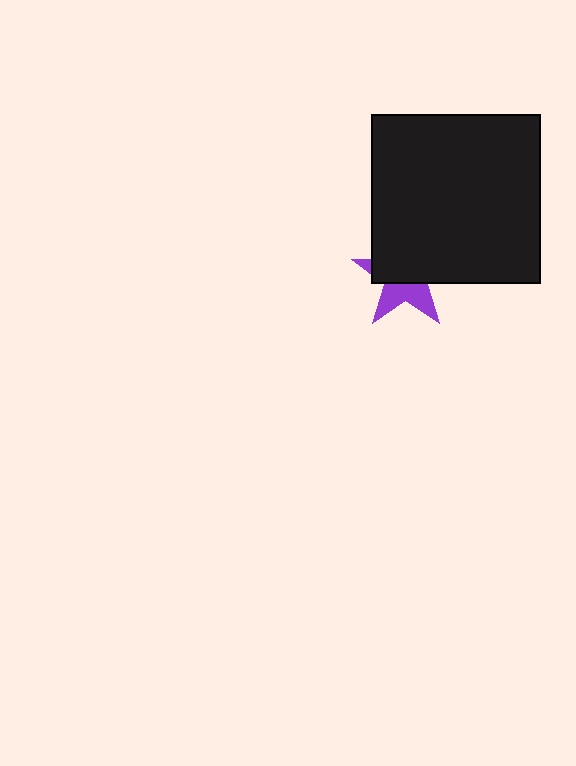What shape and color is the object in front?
The object in front is a black square.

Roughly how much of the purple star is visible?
A small part of it is visible (roughly 41%).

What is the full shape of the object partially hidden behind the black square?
The partially hidden object is a purple star.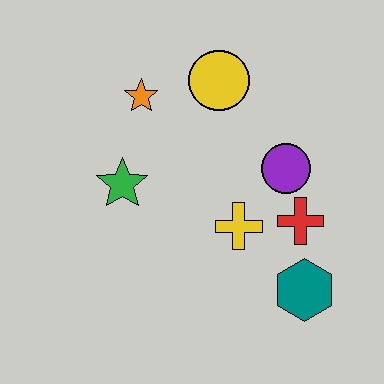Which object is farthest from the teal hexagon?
The orange star is farthest from the teal hexagon.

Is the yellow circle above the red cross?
Yes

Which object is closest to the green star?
The orange star is closest to the green star.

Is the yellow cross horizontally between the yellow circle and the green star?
No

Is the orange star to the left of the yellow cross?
Yes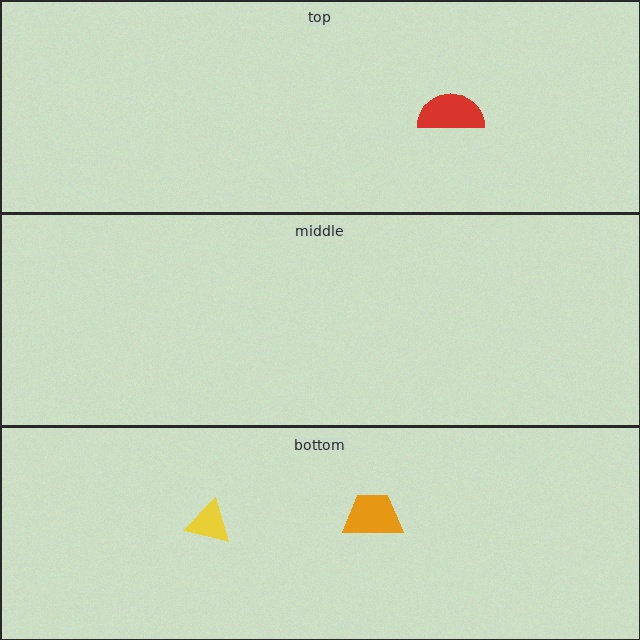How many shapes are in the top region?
1.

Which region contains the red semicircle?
The top region.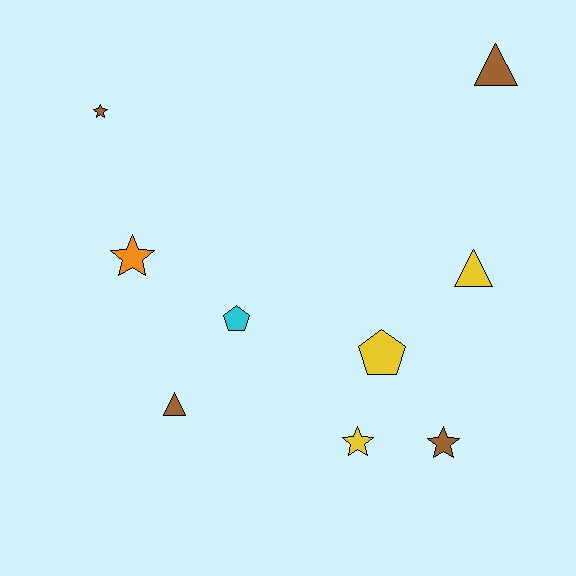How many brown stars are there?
There are 2 brown stars.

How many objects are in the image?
There are 9 objects.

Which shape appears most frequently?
Star, with 4 objects.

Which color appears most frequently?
Brown, with 4 objects.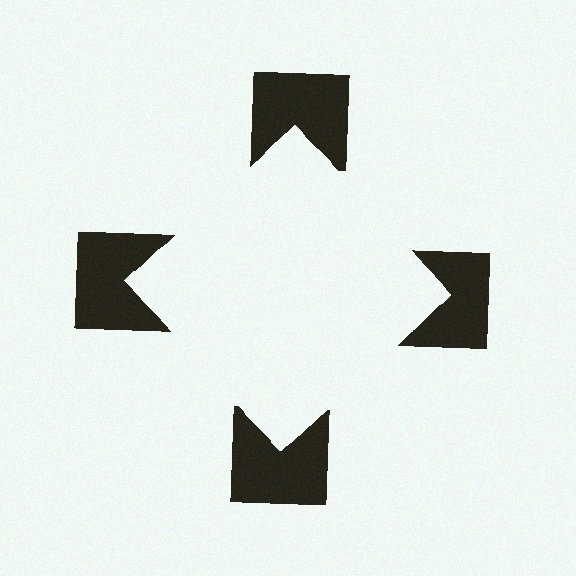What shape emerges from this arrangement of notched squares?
An illusory square — its edges are inferred from the aligned wedge cuts in the notched squares, not physically drawn.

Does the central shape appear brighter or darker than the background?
It typically appears slightly brighter than the background, even though no actual brightness change is drawn.